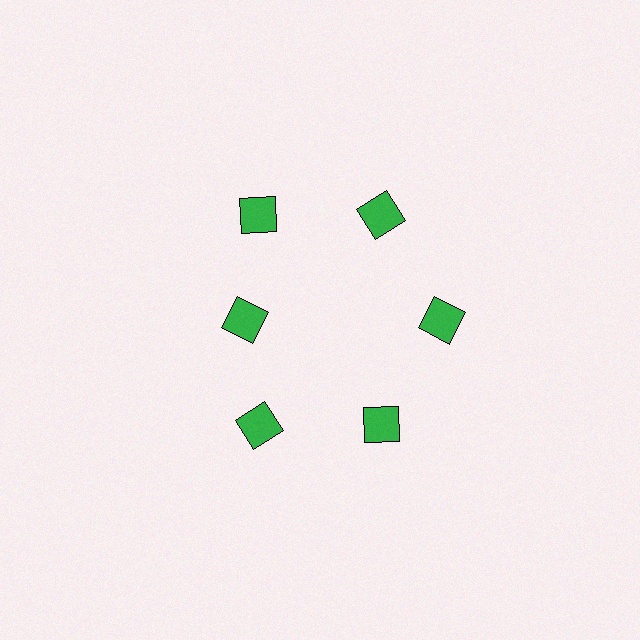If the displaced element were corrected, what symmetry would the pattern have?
It would have 6-fold rotational symmetry — the pattern would map onto itself every 60 degrees.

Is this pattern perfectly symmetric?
No. The 6 green diamonds are arranged in a ring, but one element near the 9 o'clock position is pulled inward toward the center, breaking the 6-fold rotational symmetry.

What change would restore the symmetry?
The symmetry would be restored by moving it outward, back onto the ring so that all 6 diamonds sit at equal angles and equal distance from the center.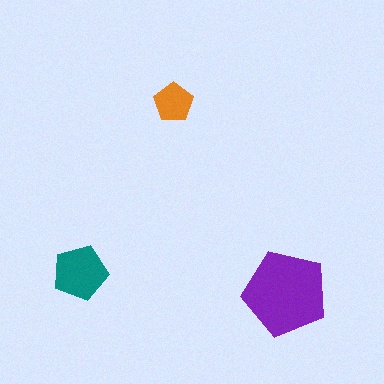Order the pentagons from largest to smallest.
the purple one, the teal one, the orange one.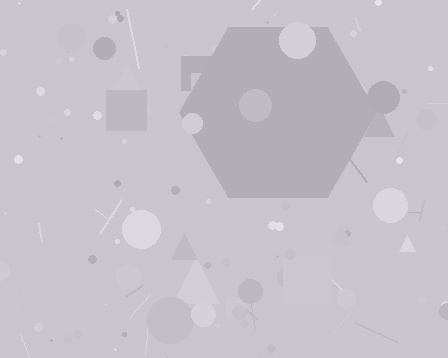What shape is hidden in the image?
A hexagon is hidden in the image.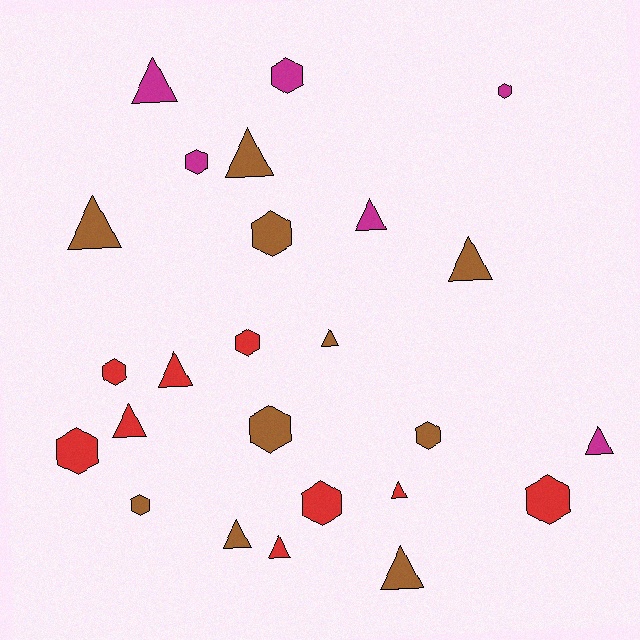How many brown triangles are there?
There are 6 brown triangles.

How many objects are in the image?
There are 25 objects.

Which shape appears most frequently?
Triangle, with 13 objects.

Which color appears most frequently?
Brown, with 10 objects.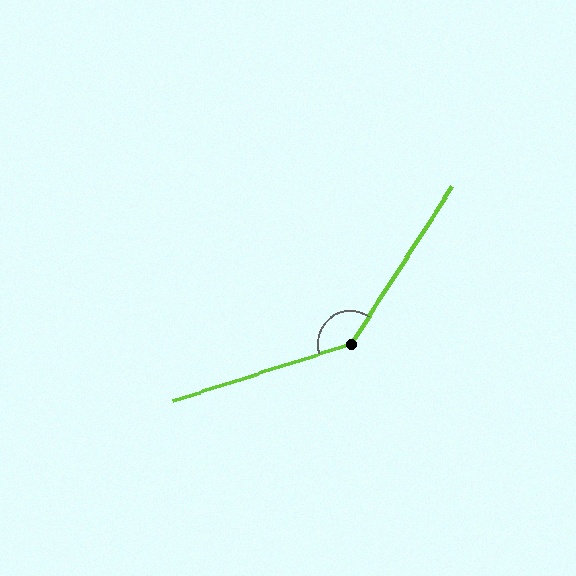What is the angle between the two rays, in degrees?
Approximately 140 degrees.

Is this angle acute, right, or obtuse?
It is obtuse.